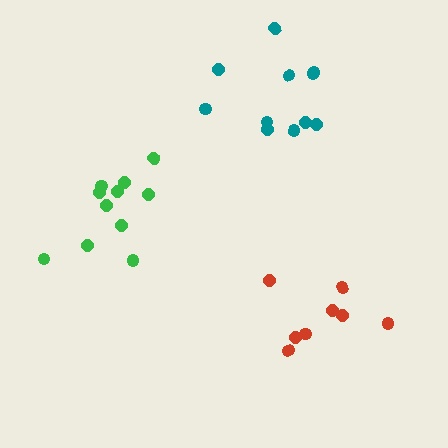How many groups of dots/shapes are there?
There are 3 groups.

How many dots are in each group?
Group 1: 11 dots, Group 2: 8 dots, Group 3: 11 dots (30 total).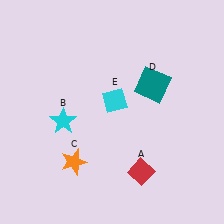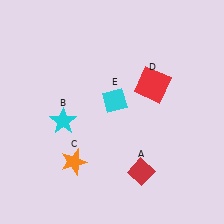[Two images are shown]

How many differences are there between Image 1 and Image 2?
There is 1 difference between the two images.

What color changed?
The square (D) changed from teal in Image 1 to red in Image 2.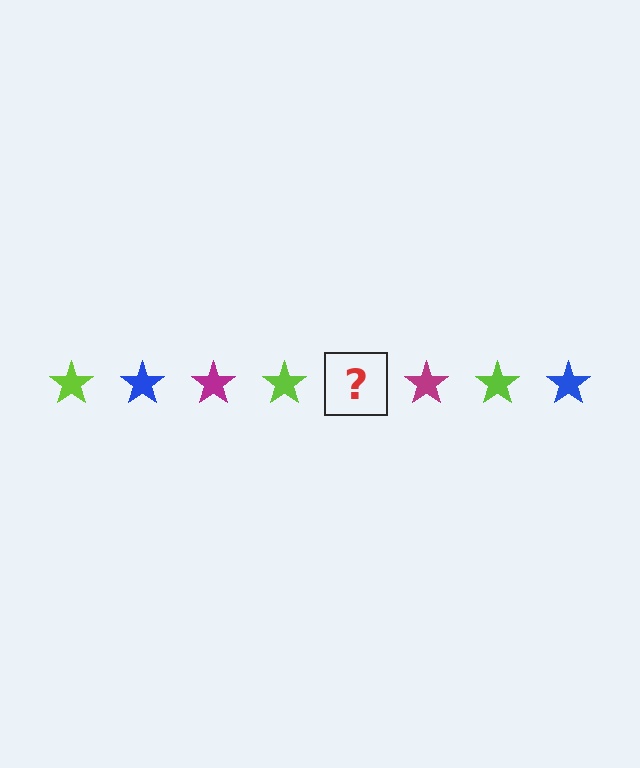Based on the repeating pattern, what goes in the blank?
The blank should be a blue star.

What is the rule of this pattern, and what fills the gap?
The rule is that the pattern cycles through lime, blue, magenta stars. The gap should be filled with a blue star.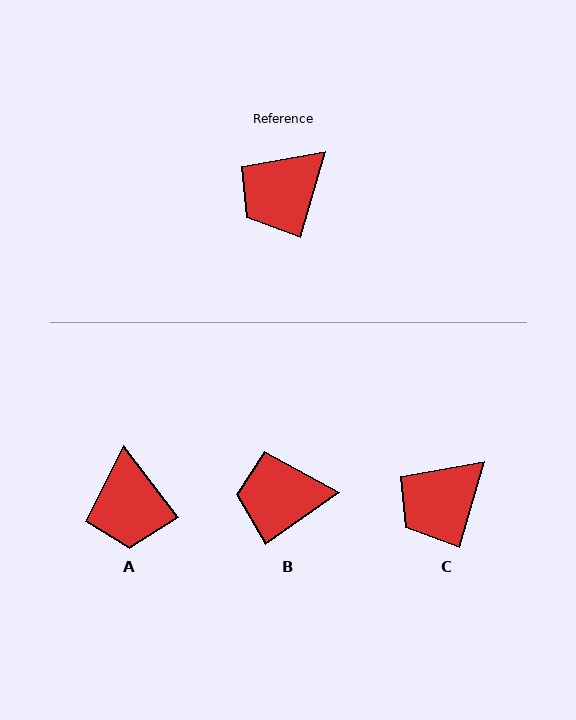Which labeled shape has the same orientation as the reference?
C.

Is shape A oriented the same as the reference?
No, it is off by about 53 degrees.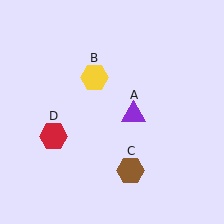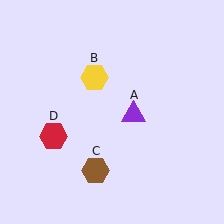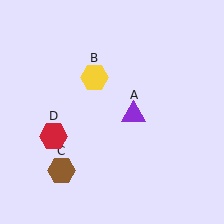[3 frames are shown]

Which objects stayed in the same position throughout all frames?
Purple triangle (object A) and yellow hexagon (object B) and red hexagon (object D) remained stationary.